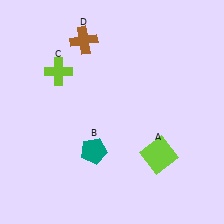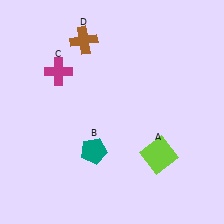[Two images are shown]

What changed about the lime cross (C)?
In Image 1, C is lime. In Image 2, it changed to magenta.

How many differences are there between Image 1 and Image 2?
There is 1 difference between the two images.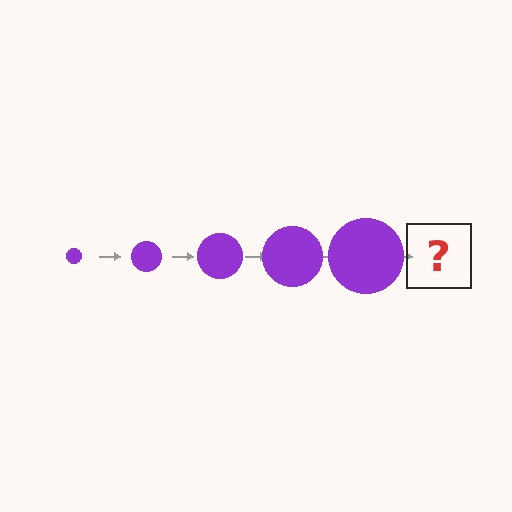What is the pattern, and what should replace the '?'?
The pattern is that the circle gets progressively larger each step. The '?' should be a purple circle, larger than the previous one.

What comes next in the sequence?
The next element should be a purple circle, larger than the previous one.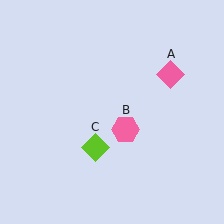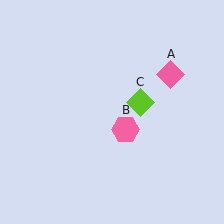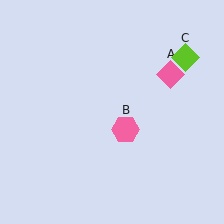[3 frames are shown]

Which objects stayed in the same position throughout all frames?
Pink diamond (object A) and pink hexagon (object B) remained stationary.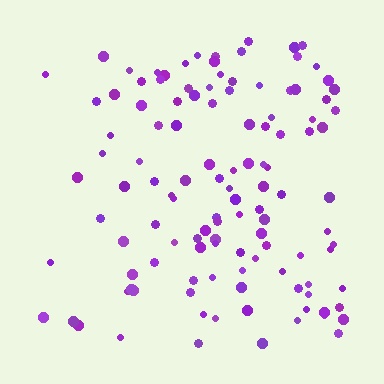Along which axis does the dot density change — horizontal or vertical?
Horizontal.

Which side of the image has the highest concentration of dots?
The right.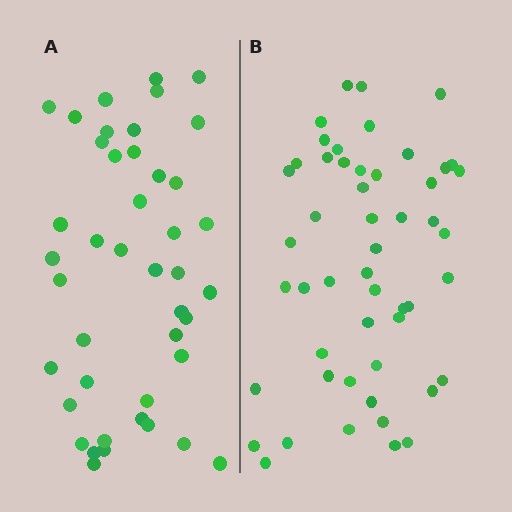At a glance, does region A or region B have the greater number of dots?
Region B (the right region) has more dots.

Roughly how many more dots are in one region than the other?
Region B has roughly 8 or so more dots than region A.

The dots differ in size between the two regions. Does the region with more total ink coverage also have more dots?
No. Region A has more total ink coverage because its dots are larger, but region B actually contains more individual dots. Total area can be misleading — the number of items is what matters here.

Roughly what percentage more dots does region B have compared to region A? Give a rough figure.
About 20% more.